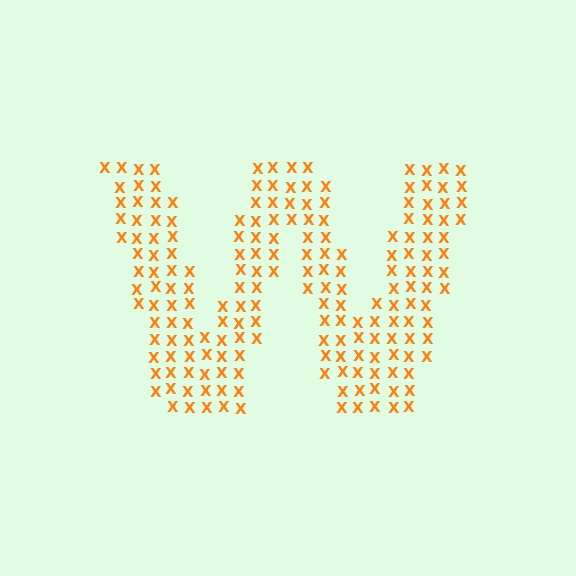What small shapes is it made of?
It is made of small letter X's.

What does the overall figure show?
The overall figure shows the letter W.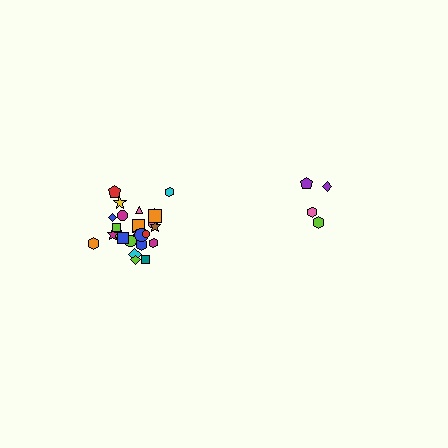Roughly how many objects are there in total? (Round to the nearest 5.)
Roughly 30 objects in total.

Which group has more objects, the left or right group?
The left group.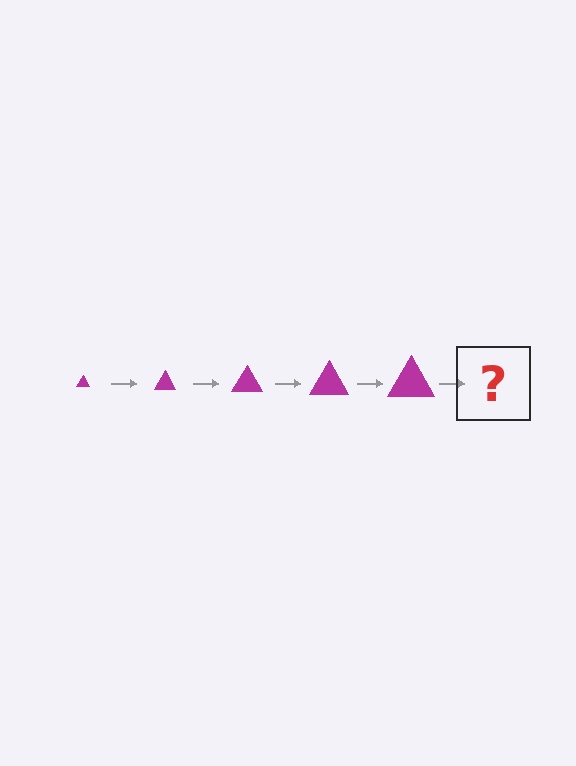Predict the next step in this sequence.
The next step is a magenta triangle, larger than the previous one.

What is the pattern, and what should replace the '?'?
The pattern is that the triangle gets progressively larger each step. The '?' should be a magenta triangle, larger than the previous one.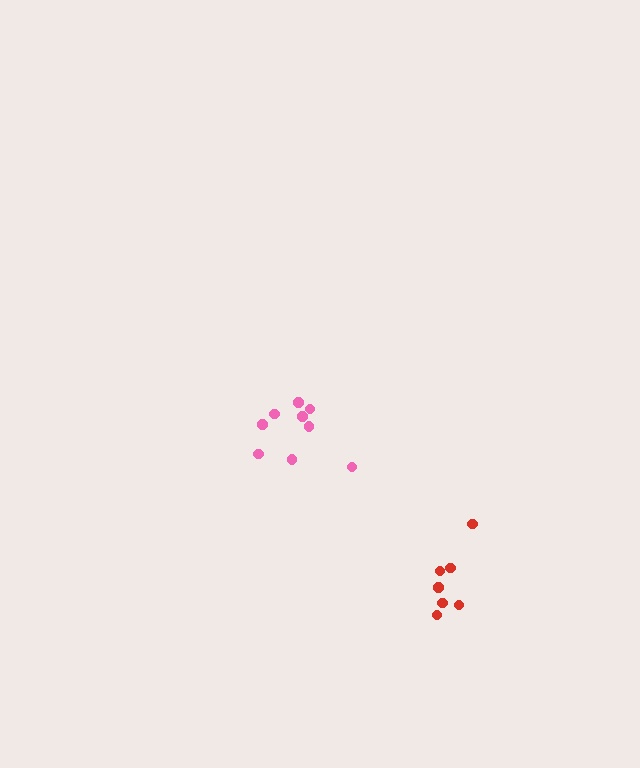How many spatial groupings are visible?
There are 2 spatial groupings.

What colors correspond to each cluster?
The clusters are colored: red, pink.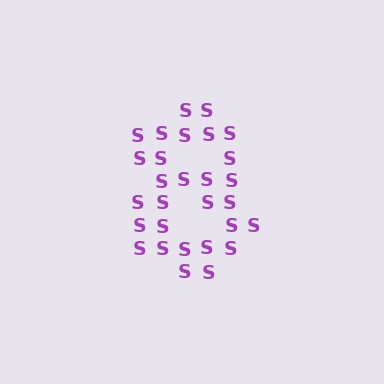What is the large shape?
The large shape is the digit 8.